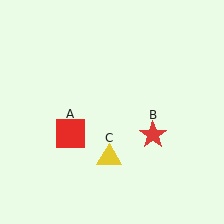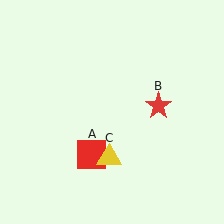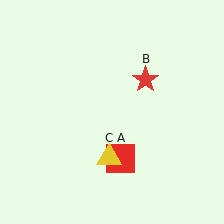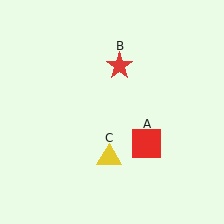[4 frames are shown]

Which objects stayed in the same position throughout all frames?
Yellow triangle (object C) remained stationary.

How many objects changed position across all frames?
2 objects changed position: red square (object A), red star (object B).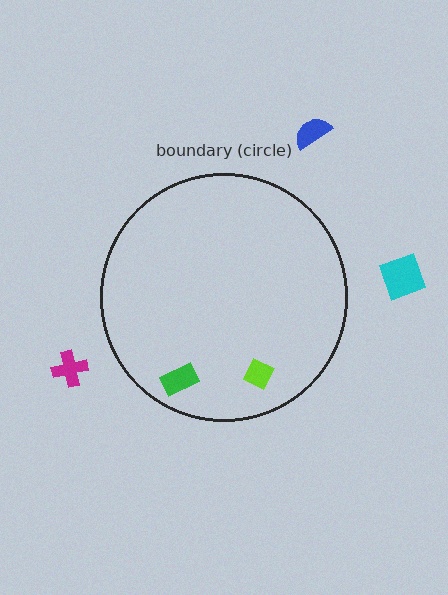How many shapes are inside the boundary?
2 inside, 3 outside.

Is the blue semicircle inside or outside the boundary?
Outside.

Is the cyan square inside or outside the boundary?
Outside.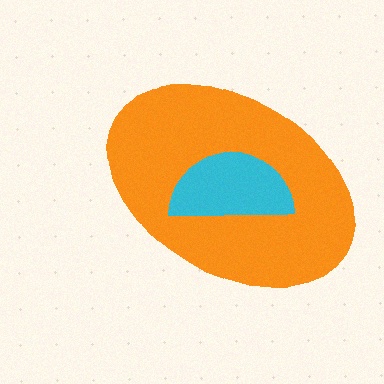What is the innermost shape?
The cyan semicircle.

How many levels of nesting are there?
2.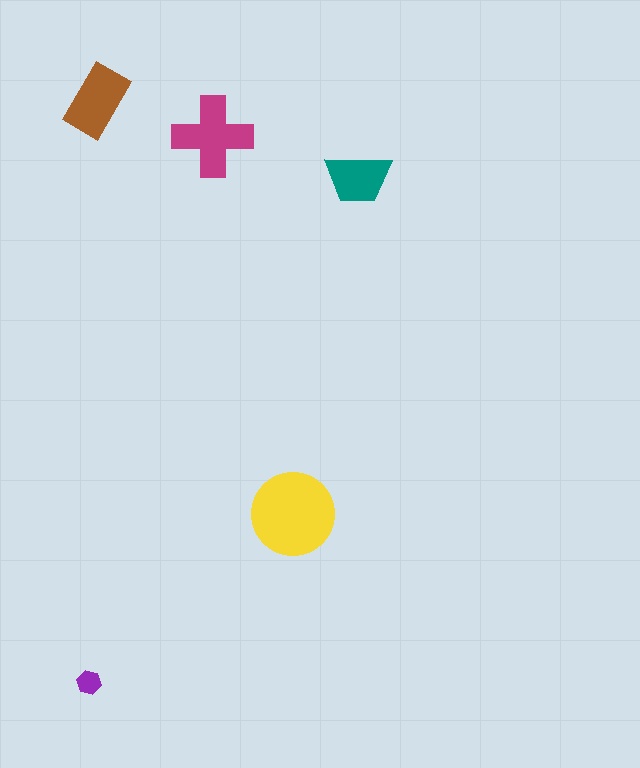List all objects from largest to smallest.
The yellow circle, the magenta cross, the brown rectangle, the teal trapezoid, the purple hexagon.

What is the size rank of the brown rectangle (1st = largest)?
3rd.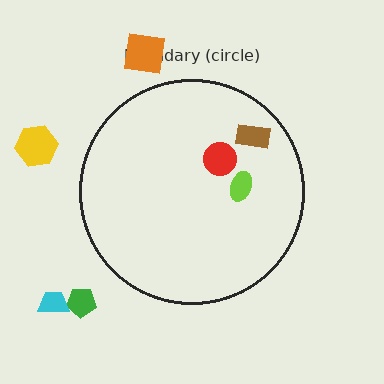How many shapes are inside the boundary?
3 inside, 4 outside.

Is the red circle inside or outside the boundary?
Inside.